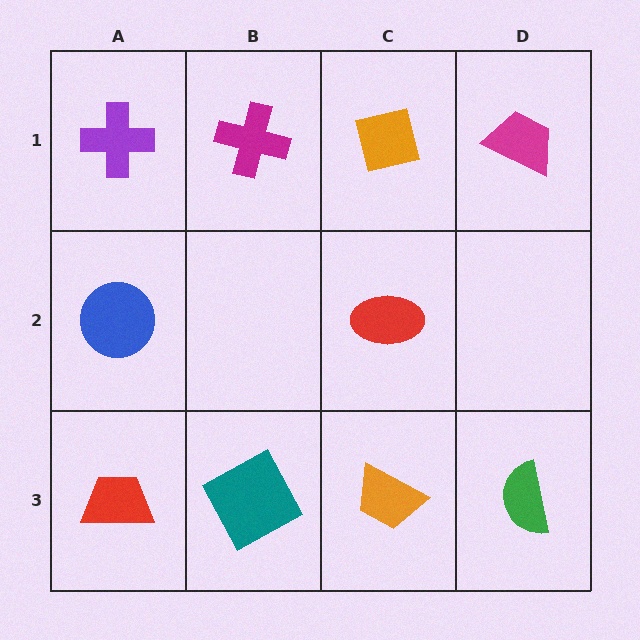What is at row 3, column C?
An orange trapezoid.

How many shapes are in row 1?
4 shapes.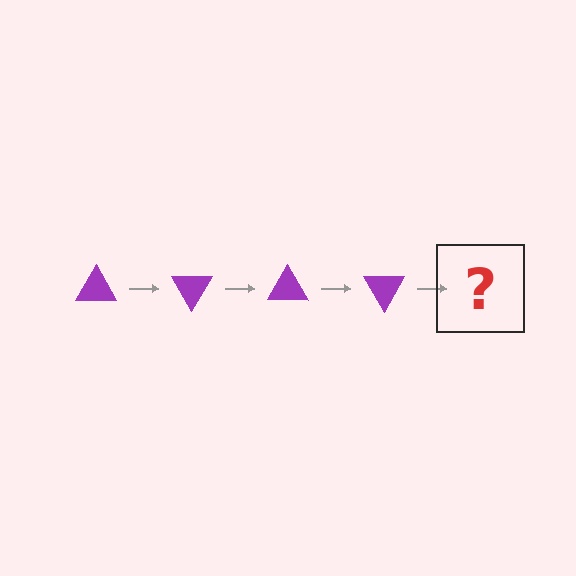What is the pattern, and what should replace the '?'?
The pattern is that the triangle rotates 60 degrees each step. The '?' should be a purple triangle rotated 240 degrees.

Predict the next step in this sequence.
The next step is a purple triangle rotated 240 degrees.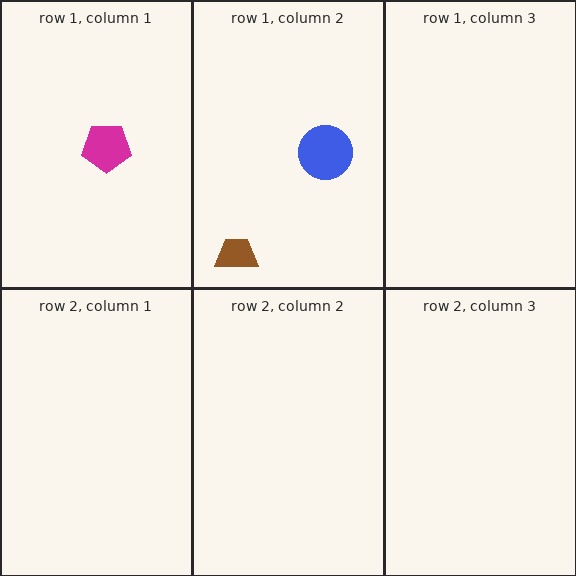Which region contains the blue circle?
The row 1, column 2 region.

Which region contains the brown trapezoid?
The row 1, column 2 region.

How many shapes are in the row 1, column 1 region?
1.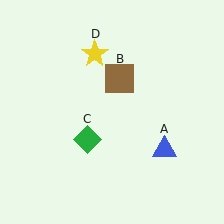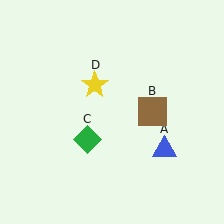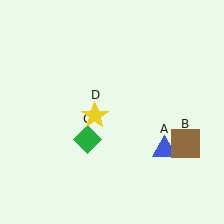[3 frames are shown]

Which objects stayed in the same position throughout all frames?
Blue triangle (object A) and green diamond (object C) remained stationary.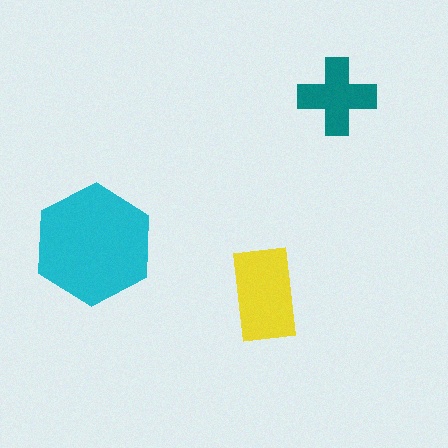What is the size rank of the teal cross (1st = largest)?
3rd.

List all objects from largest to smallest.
The cyan hexagon, the yellow rectangle, the teal cross.